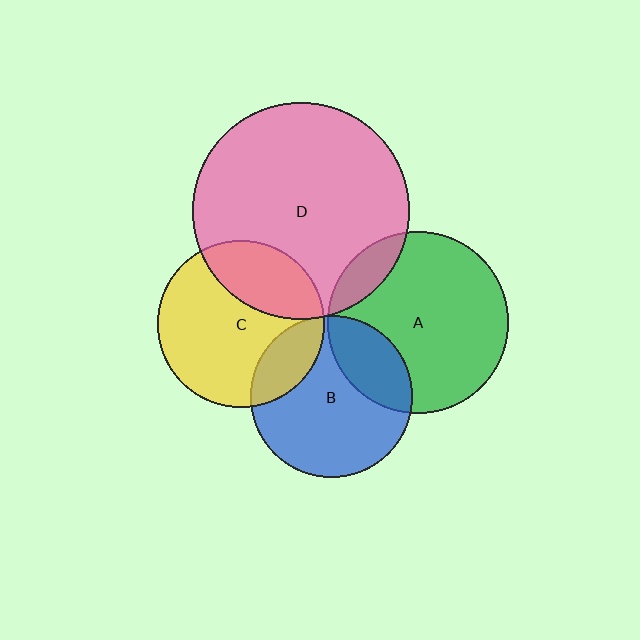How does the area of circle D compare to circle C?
Approximately 1.7 times.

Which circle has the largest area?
Circle D (pink).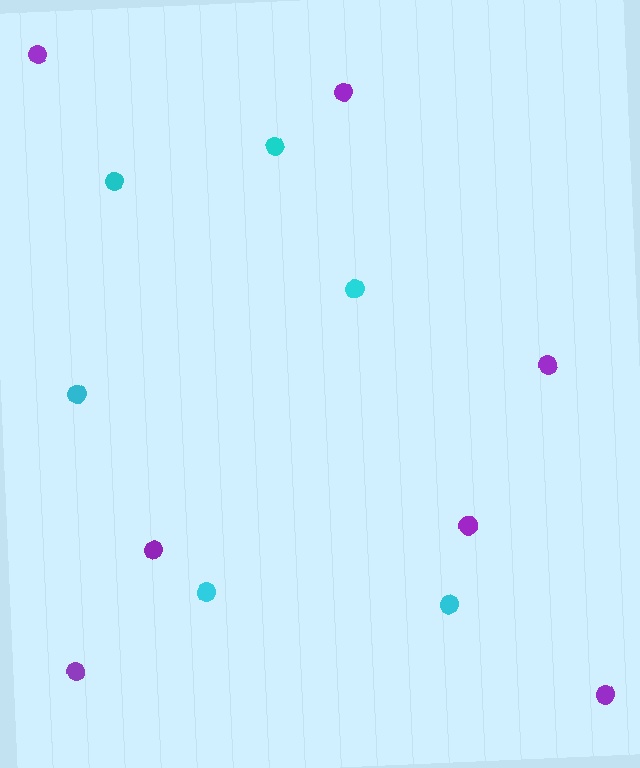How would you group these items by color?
There are 2 groups: one group of purple circles (7) and one group of cyan circles (6).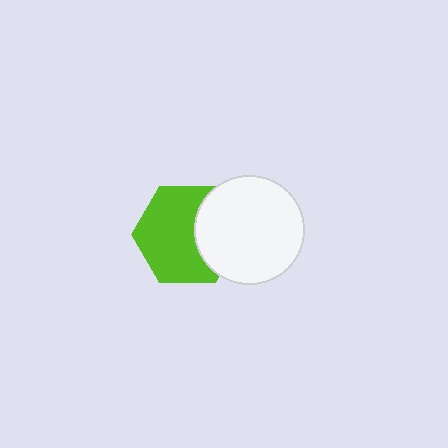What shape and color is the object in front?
The object in front is a white circle.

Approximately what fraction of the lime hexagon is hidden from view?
Roughly 32% of the lime hexagon is hidden behind the white circle.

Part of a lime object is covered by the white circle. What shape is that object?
It is a hexagon.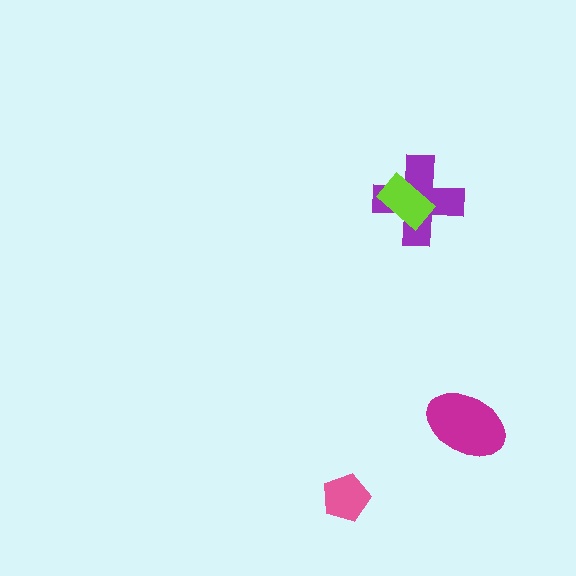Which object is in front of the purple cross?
The lime rectangle is in front of the purple cross.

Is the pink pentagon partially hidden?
No, no other shape covers it.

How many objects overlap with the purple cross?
1 object overlaps with the purple cross.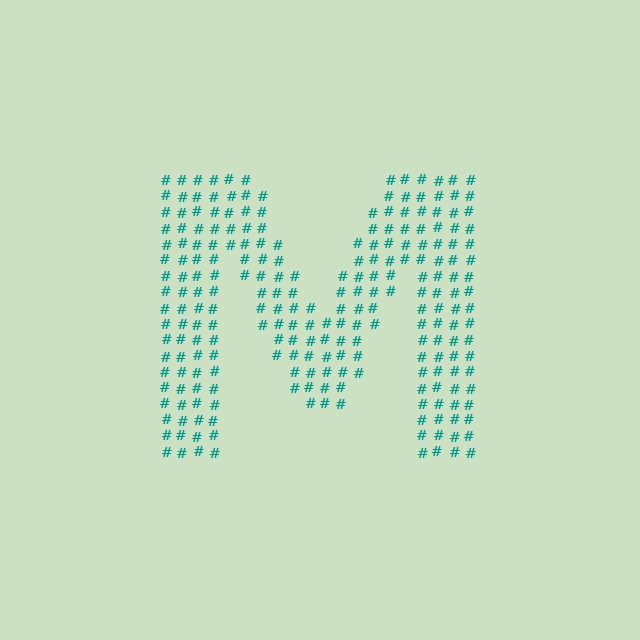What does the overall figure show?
The overall figure shows the letter M.